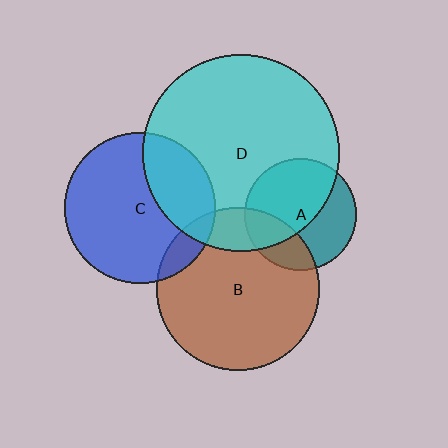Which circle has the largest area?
Circle D (cyan).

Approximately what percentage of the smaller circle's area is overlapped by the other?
Approximately 60%.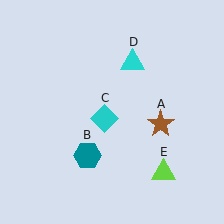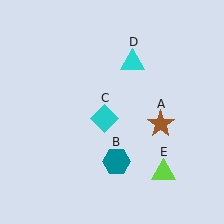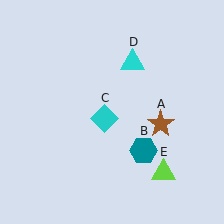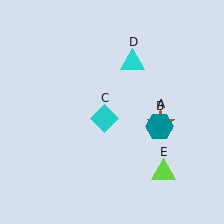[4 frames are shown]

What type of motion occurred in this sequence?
The teal hexagon (object B) rotated counterclockwise around the center of the scene.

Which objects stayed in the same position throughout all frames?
Brown star (object A) and cyan diamond (object C) and cyan triangle (object D) and lime triangle (object E) remained stationary.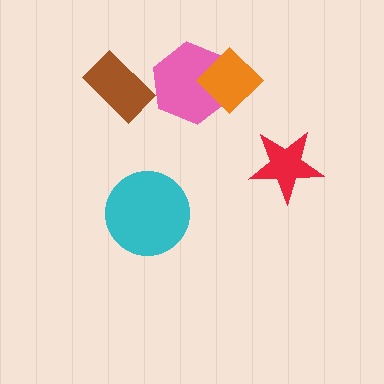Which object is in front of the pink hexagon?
The orange diamond is in front of the pink hexagon.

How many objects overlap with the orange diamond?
1 object overlaps with the orange diamond.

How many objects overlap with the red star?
0 objects overlap with the red star.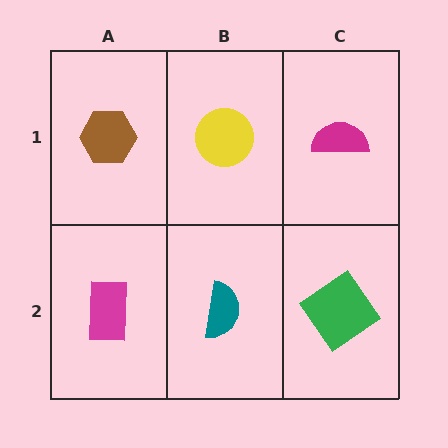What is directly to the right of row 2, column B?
A green diamond.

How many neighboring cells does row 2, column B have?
3.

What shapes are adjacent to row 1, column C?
A green diamond (row 2, column C), a yellow circle (row 1, column B).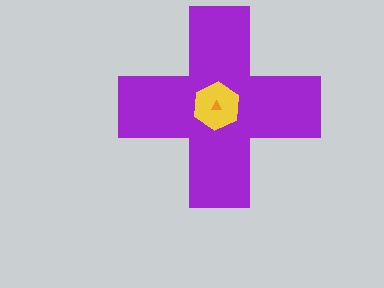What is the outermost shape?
The purple cross.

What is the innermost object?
The orange triangle.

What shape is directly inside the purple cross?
The yellow hexagon.